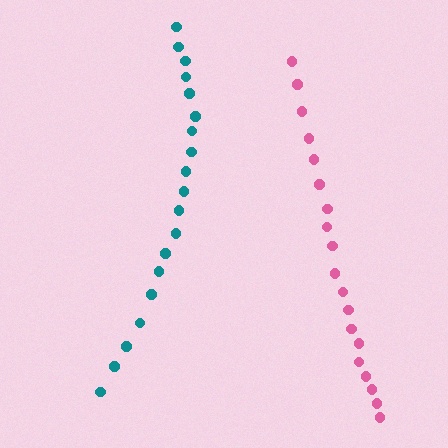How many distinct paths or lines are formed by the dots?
There are 2 distinct paths.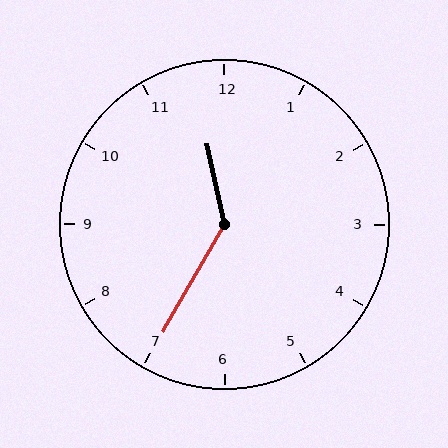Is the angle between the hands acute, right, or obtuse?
It is obtuse.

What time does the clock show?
11:35.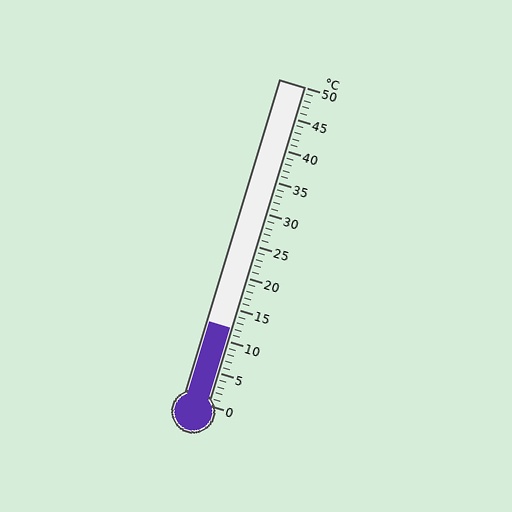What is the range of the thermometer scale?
The thermometer scale ranges from 0°C to 50°C.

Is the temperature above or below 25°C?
The temperature is below 25°C.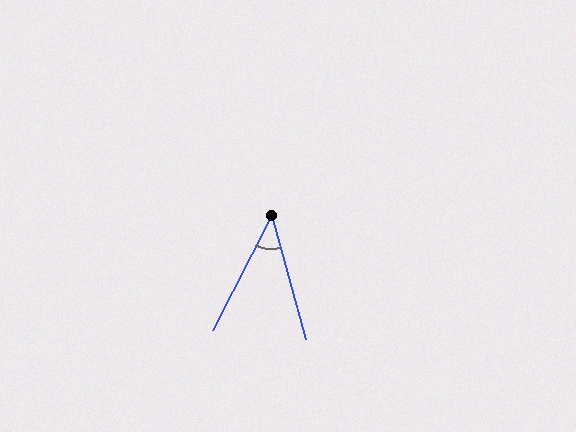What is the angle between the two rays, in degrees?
Approximately 43 degrees.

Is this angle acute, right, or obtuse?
It is acute.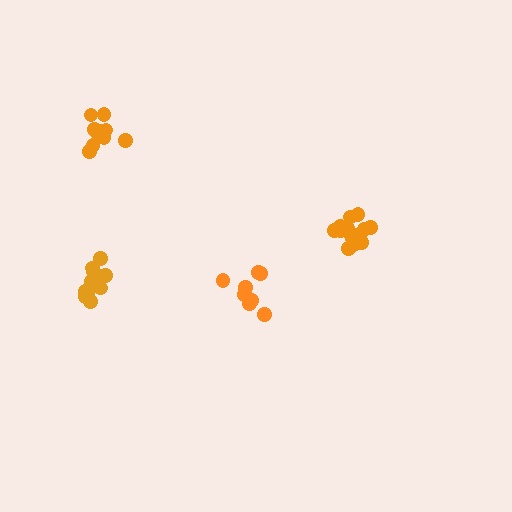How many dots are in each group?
Group 1: 10 dots, Group 2: 13 dots, Group 3: 8 dots, Group 4: 14 dots (45 total).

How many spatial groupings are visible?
There are 4 spatial groupings.